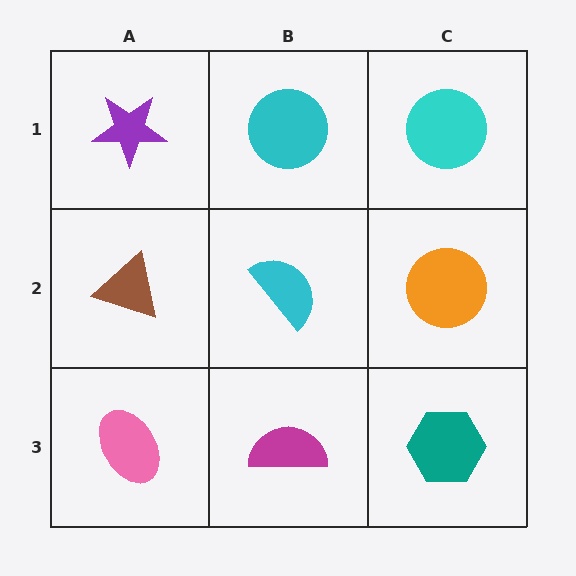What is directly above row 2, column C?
A cyan circle.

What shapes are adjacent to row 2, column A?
A purple star (row 1, column A), a pink ellipse (row 3, column A), a cyan semicircle (row 2, column B).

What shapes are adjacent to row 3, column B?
A cyan semicircle (row 2, column B), a pink ellipse (row 3, column A), a teal hexagon (row 3, column C).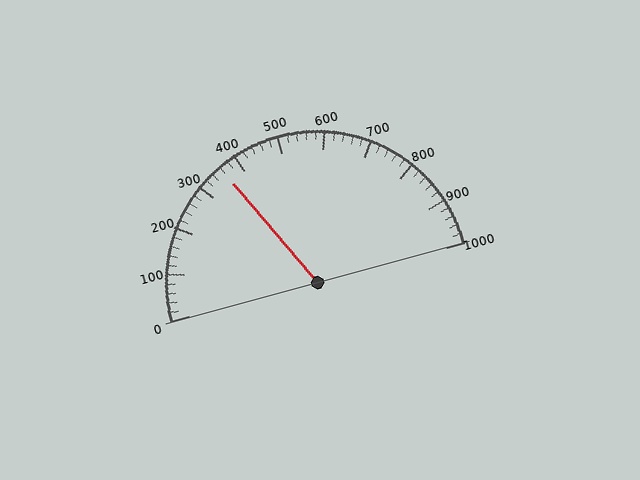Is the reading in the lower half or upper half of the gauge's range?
The reading is in the lower half of the range (0 to 1000).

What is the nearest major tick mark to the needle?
The nearest major tick mark is 400.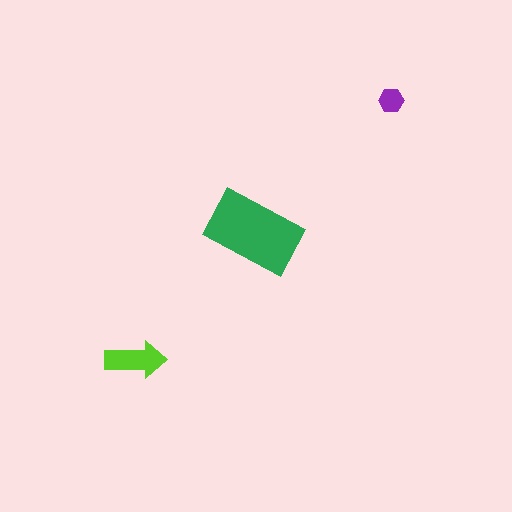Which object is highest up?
The purple hexagon is topmost.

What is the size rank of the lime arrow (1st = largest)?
2nd.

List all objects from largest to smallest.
The green rectangle, the lime arrow, the purple hexagon.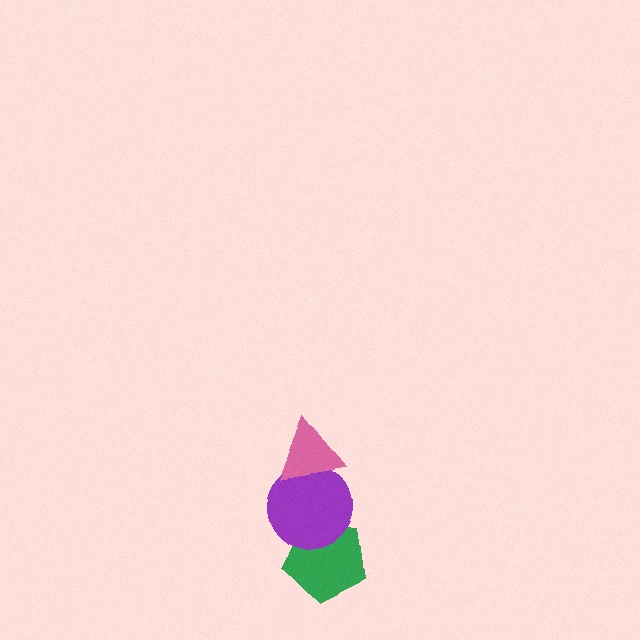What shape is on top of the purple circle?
The pink triangle is on top of the purple circle.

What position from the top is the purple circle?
The purple circle is 2nd from the top.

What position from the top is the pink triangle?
The pink triangle is 1st from the top.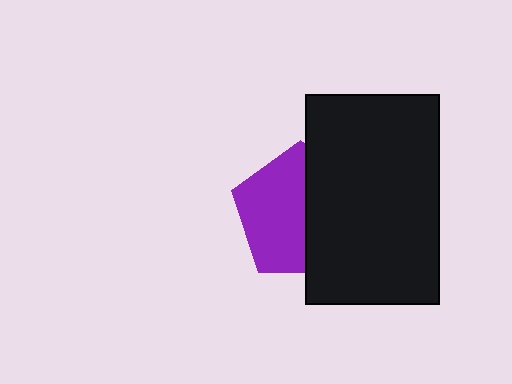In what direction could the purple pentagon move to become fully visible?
The purple pentagon could move left. That would shift it out from behind the black rectangle entirely.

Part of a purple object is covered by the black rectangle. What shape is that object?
It is a pentagon.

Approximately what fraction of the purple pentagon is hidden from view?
Roughly 45% of the purple pentagon is hidden behind the black rectangle.